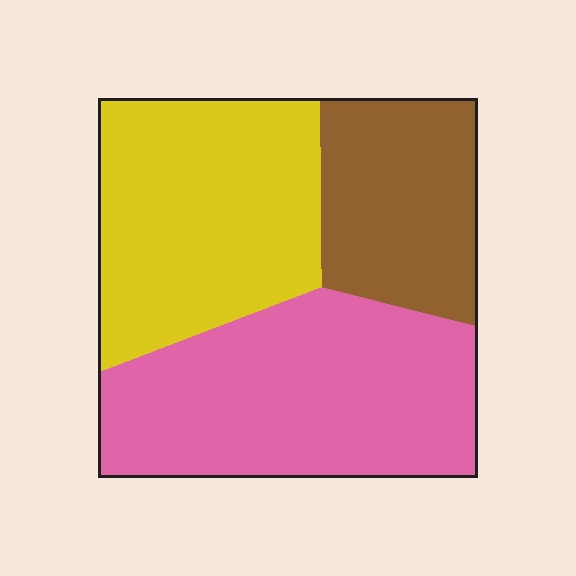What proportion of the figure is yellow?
Yellow covers around 35% of the figure.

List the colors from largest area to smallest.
From largest to smallest: pink, yellow, brown.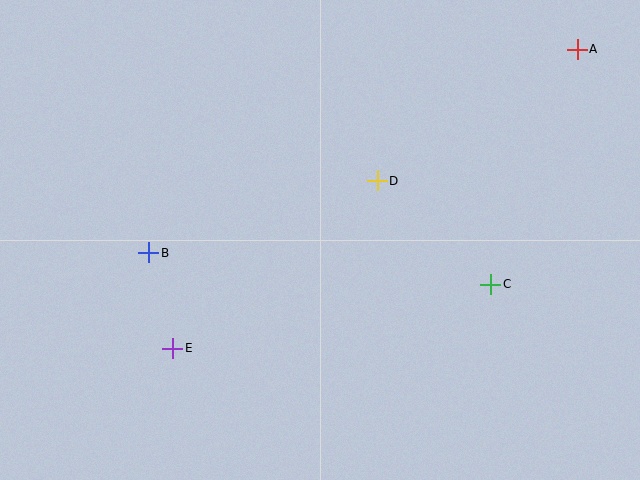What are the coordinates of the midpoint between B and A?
The midpoint between B and A is at (363, 151).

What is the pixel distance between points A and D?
The distance between A and D is 240 pixels.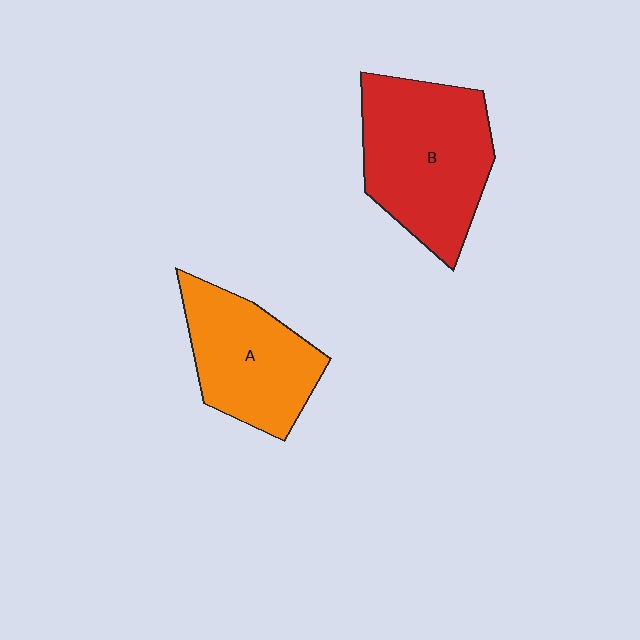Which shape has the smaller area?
Shape A (orange).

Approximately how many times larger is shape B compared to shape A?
Approximately 1.3 times.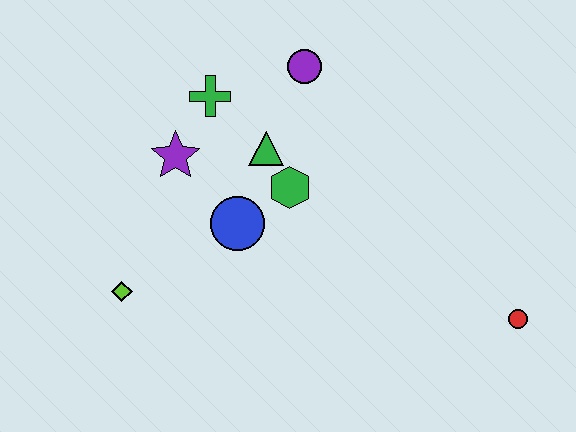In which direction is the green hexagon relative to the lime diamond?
The green hexagon is to the right of the lime diamond.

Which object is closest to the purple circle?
The green triangle is closest to the purple circle.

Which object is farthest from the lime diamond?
The red circle is farthest from the lime diamond.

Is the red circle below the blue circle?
Yes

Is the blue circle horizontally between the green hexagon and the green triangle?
No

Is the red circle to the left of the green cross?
No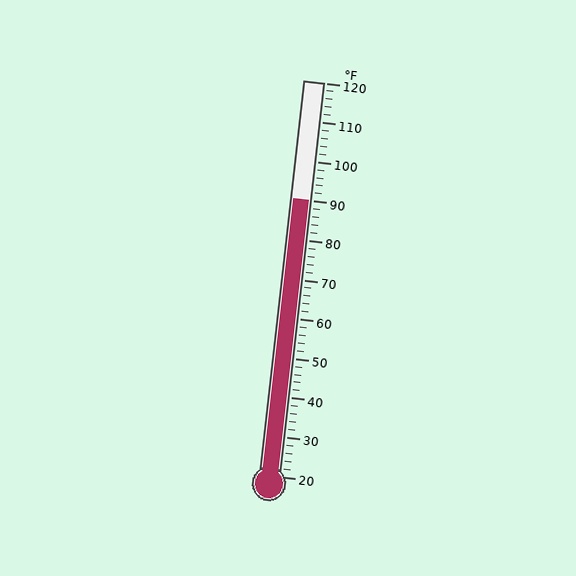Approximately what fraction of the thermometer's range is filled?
The thermometer is filled to approximately 70% of its range.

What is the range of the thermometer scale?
The thermometer scale ranges from 20°F to 120°F.